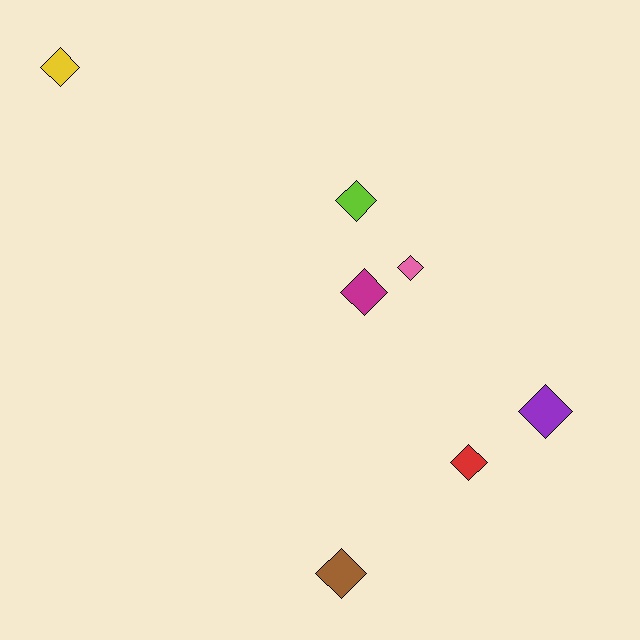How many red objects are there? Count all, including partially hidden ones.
There is 1 red object.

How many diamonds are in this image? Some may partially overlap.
There are 7 diamonds.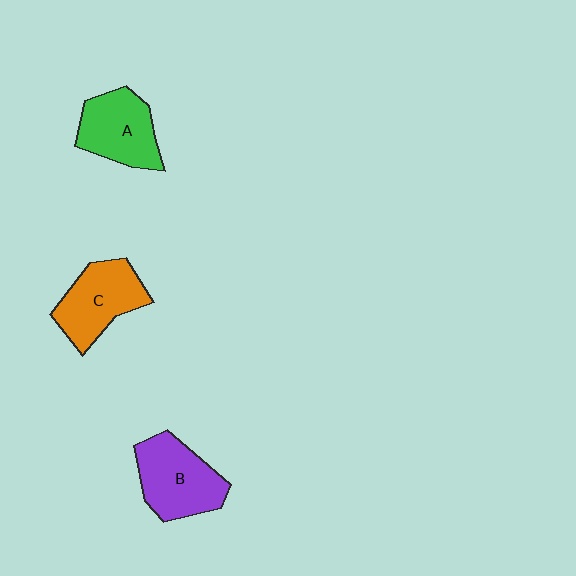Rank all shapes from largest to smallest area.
From largest to smallest: B (purple), C (orange), A (green).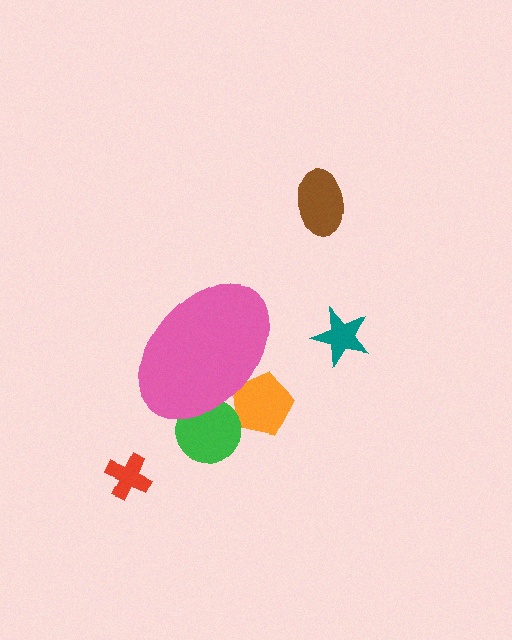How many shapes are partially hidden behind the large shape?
2 shapes are partially hidden.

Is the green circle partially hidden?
Yes, the green circle is partially hidden behind the pink ellipse.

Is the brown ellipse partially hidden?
No, the brown ellipse is fully visible.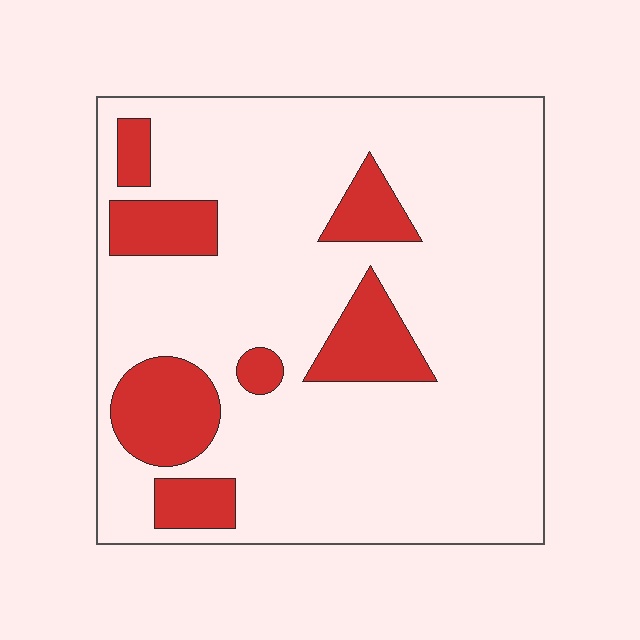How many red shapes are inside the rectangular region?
7.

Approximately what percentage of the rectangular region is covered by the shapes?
Approximately 20%.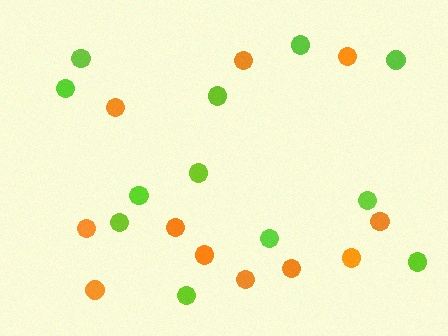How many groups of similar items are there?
There are 2 groups: one group of orange circles (11) and one group of lime circles (12).